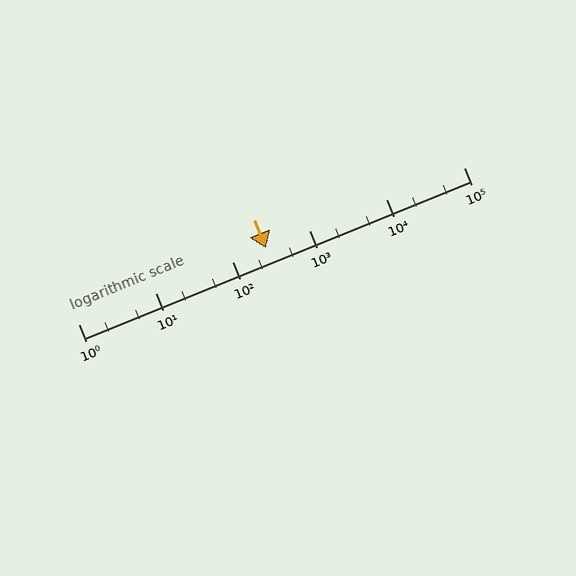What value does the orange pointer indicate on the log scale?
The pointer indicates approximately 270.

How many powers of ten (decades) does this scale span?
The scale spans 5 decades, from 1 to 100000.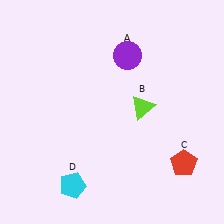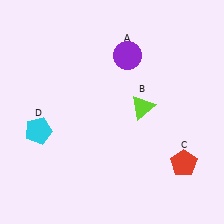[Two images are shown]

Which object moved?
The cyan pentagon (D) moved up.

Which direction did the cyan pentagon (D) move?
The cyan pentagon (D) moved up.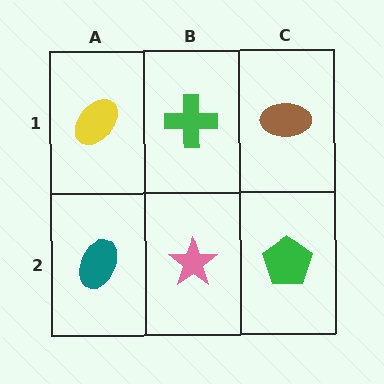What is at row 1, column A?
A yellow ellipse.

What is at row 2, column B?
A pink star.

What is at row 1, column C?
A brown ellipse.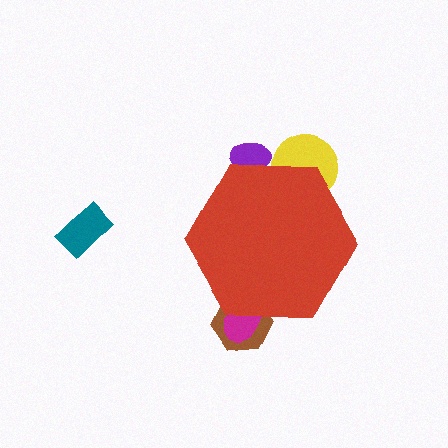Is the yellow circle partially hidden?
Yes, the yellow circle is partially hidden behind the red hexagon.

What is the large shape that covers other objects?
A red hexagon.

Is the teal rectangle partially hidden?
No, the teal rectangle is fully visible.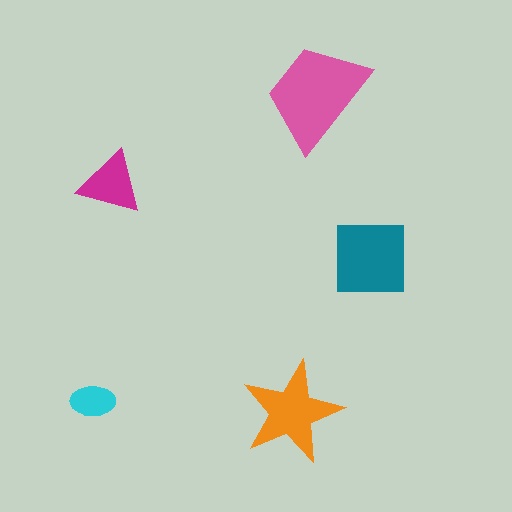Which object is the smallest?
The cyan ellipse.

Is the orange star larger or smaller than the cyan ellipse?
Larger.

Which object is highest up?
The pink trapezoid is topmost.